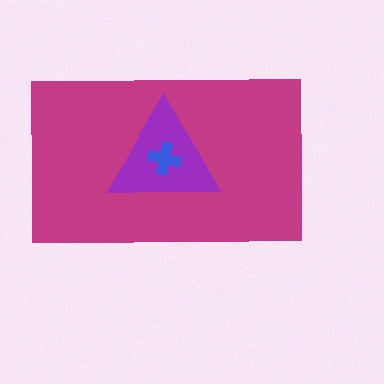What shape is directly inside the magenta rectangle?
The purple triangle.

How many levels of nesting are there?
3.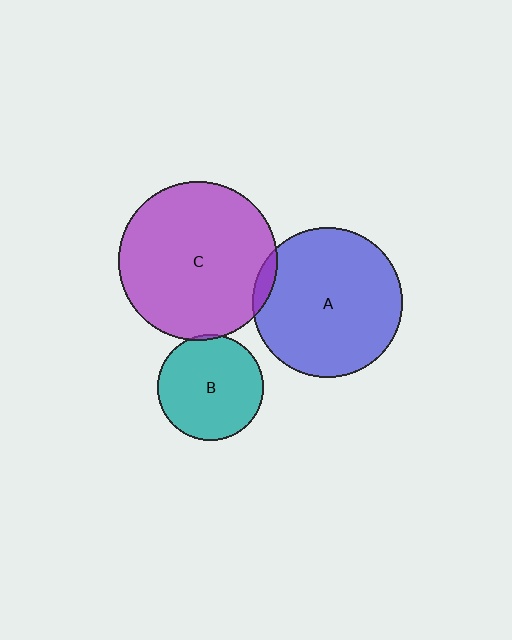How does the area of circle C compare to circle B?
Approximately 2.2 times.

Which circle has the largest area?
Circle C (purple).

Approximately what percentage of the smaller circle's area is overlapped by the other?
Approximately 5%.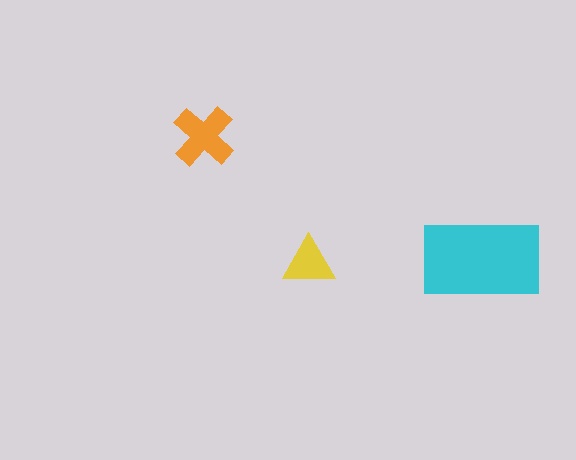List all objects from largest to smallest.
The cyan rectangle, the orange cross, the yellow triangle.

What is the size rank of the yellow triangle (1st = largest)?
3rd.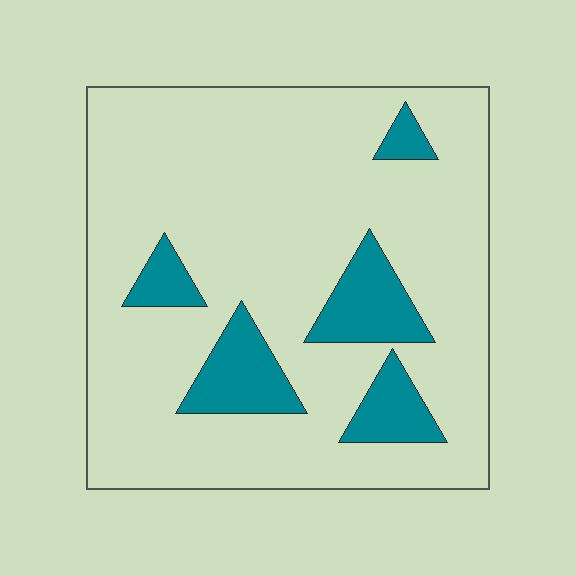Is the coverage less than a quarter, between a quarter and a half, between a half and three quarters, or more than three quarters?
Less than a quarter.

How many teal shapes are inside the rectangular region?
5.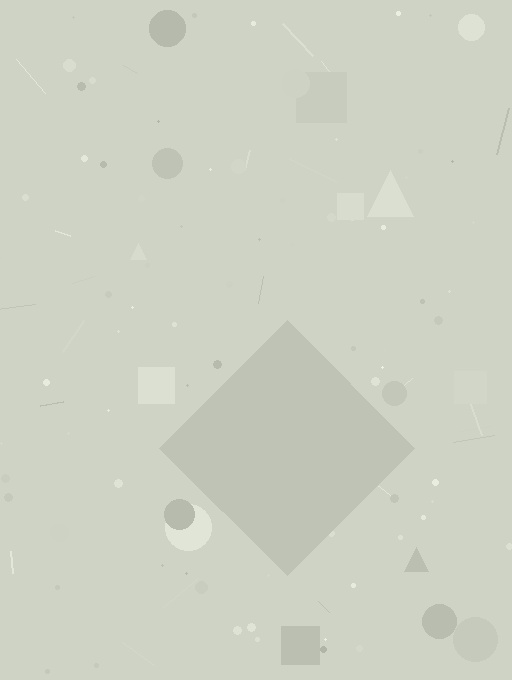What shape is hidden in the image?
A diamond is hidden in the image.